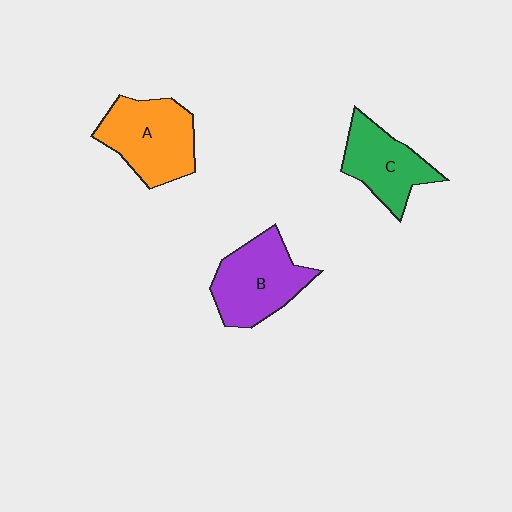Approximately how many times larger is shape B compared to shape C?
Approximately 1.2 times.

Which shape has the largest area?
Shape A (orange).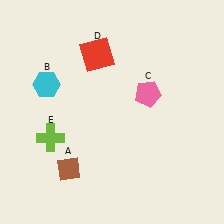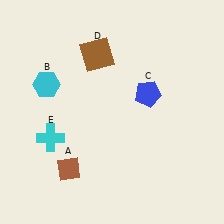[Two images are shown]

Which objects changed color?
C changed from pink to blue. D changed from red to brown. E changed from lime to cyan.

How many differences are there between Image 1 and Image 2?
There are 3 differences between the two images.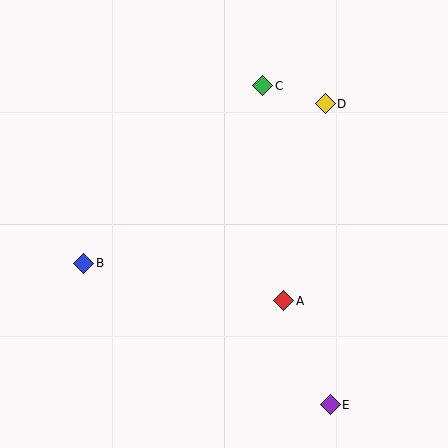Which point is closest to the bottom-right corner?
Point E is closest to the bottom-right corner.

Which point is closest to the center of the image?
Point A at (284, 301) is closest to the center.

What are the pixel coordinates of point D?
Point D is at (325, 104).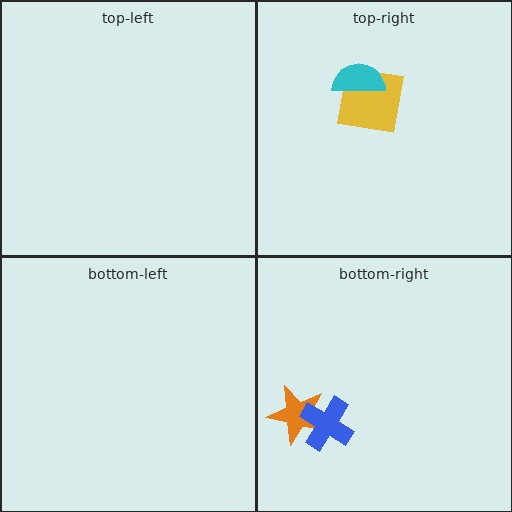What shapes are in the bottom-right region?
The orange star, the blue cross.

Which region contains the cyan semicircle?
The top-right region.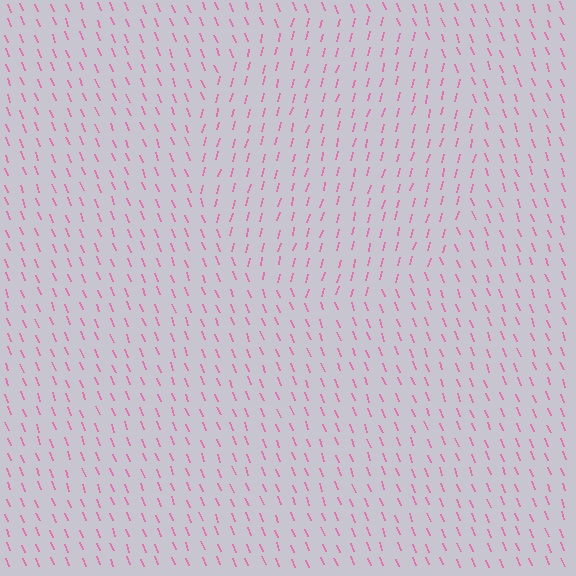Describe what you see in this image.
The image is filled with small pink line segments. A circle region in the image has lines oriented differently from the surrounding lines, creating a visible texture boundary.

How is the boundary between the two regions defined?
The boundary is defined purely by a change in line orientation (approximately 36 degrees difference). All lines are the same color and thickness.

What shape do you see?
I see a circle.